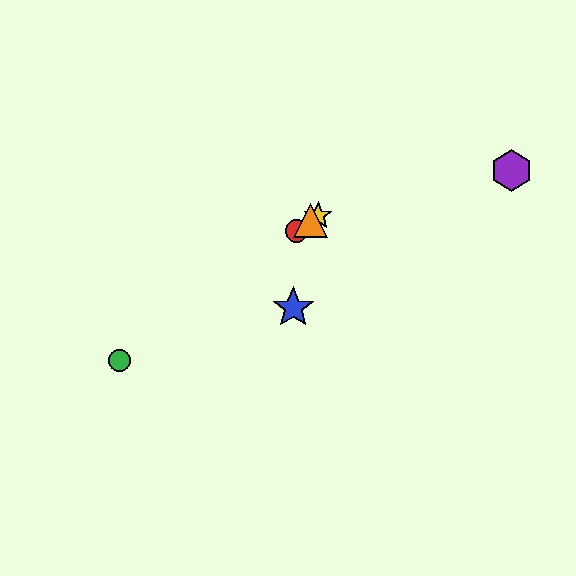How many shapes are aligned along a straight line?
4 shapes (the red circle, the green circle, the yellow star, the orange triangle) are aligned along a straight line.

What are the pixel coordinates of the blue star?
The blue star is at (293, 308).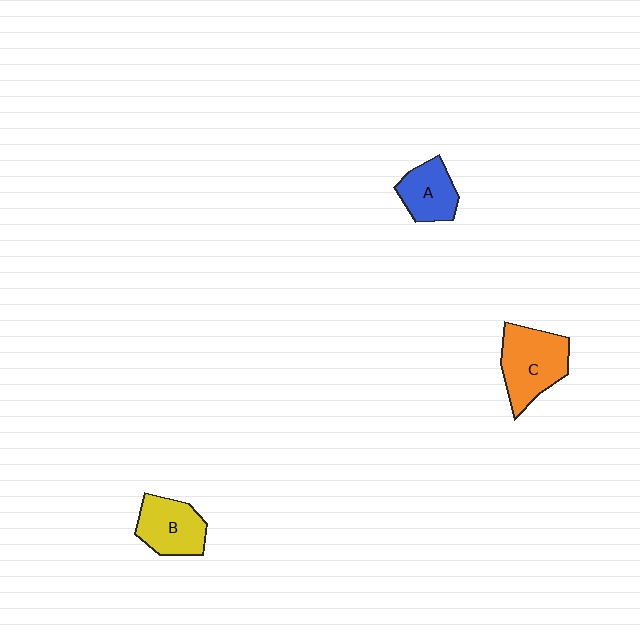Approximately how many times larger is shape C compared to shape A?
Approximately 1.5 times.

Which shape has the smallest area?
Shape A (blue).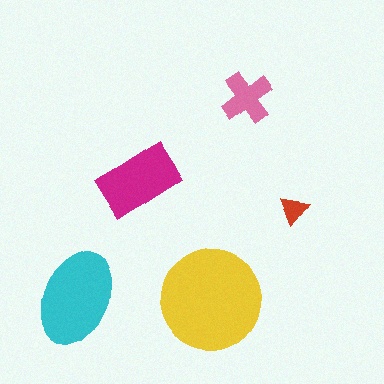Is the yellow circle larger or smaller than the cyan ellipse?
Larger.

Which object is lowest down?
The cyan ellipse is bottommost.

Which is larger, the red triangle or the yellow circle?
The yellow circle.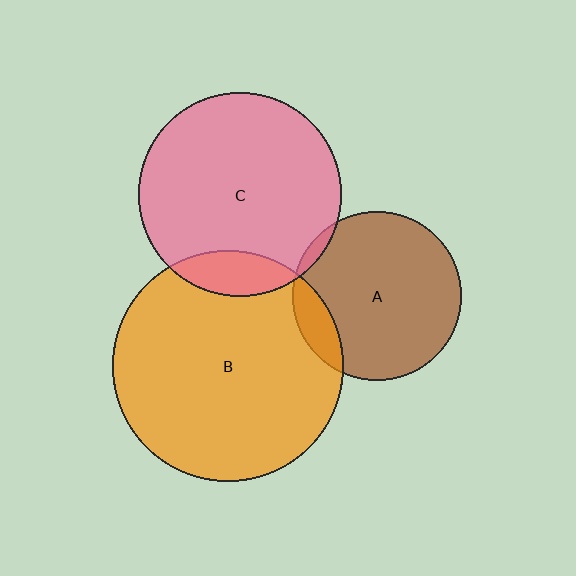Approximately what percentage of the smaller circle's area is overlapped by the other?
Approximately 10%.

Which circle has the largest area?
Circle B (orange).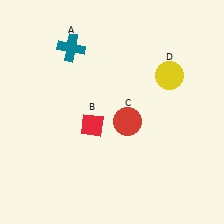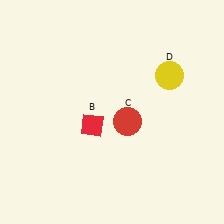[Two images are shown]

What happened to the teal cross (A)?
The teal cross (A) was removed in Image 2. It was in the top-left area of Image 1.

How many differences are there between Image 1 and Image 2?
There is 1 difference between the two images.